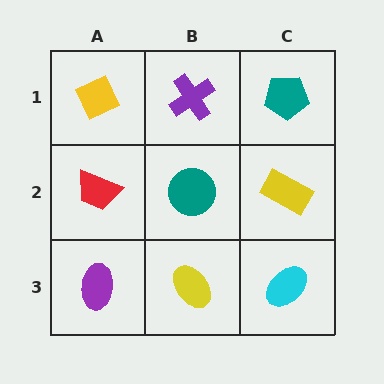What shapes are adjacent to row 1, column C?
A yellow rectangle (row 2, column C), a purple cross (row 1, column B).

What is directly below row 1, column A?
A red trapezoid.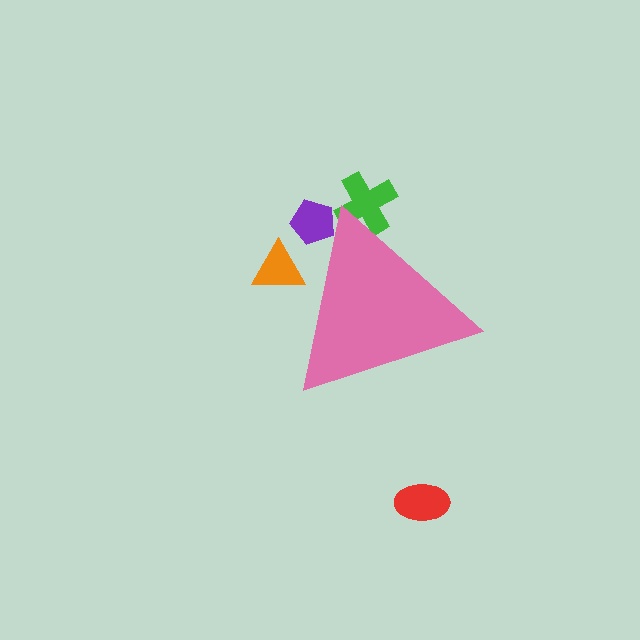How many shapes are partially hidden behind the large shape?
3 shapes are partially hidden.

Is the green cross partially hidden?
Yes, the green cross is partially hidden behind the pink triangle.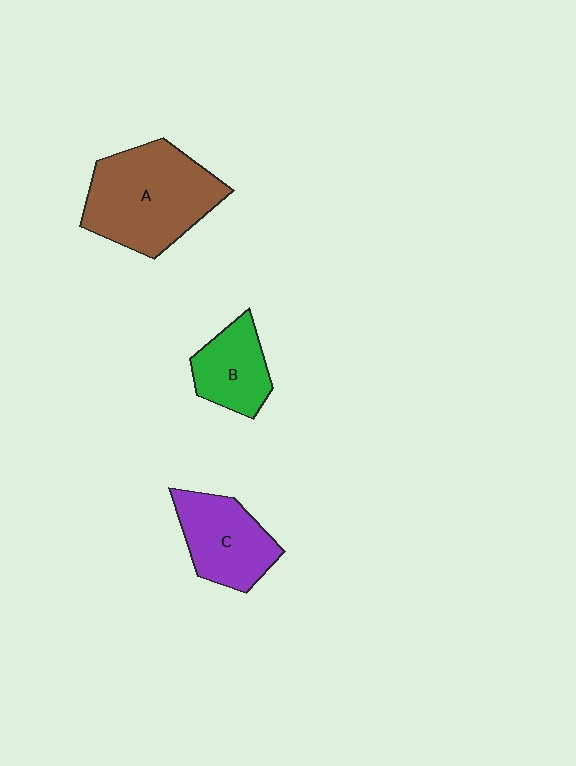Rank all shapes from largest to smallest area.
From largest to smallest: A (brown), C (purple), B (green).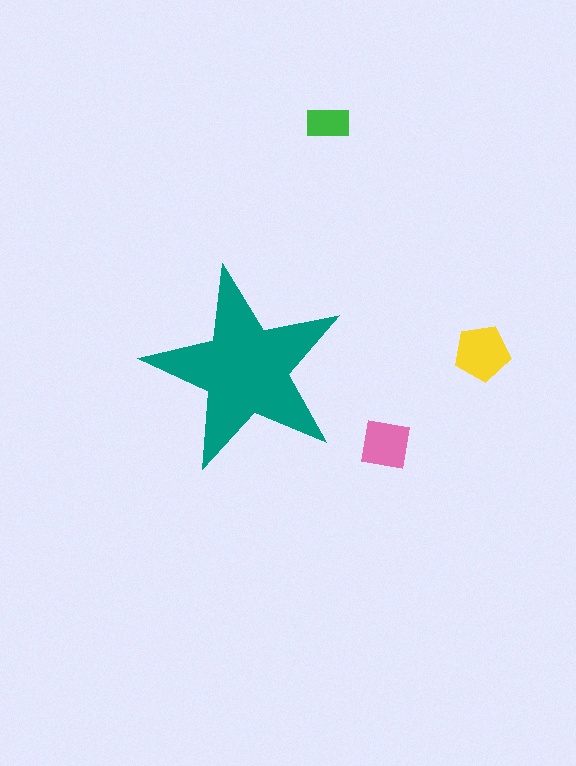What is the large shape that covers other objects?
A teal star.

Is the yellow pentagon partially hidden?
No, the yellow pentagon is fully visible.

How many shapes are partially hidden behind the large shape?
0 shapes are partially hidden.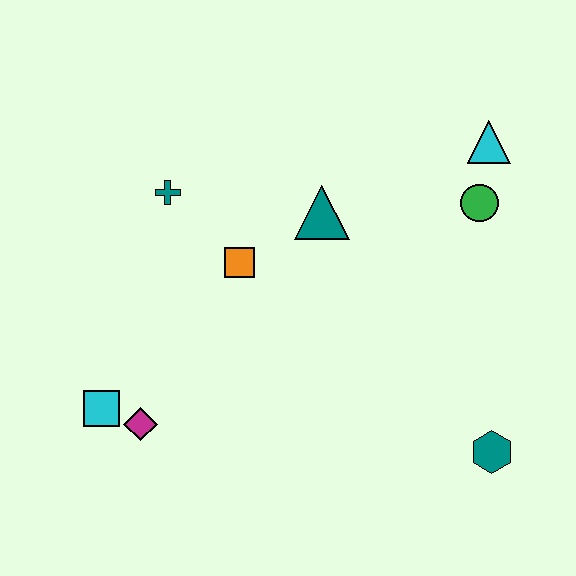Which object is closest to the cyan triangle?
The green circle is closest to the cyan triangle.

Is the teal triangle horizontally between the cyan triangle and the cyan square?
Yes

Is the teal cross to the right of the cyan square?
Yes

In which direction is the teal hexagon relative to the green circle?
The teal hexagon is below the green circle.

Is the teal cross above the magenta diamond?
Yes